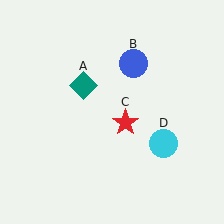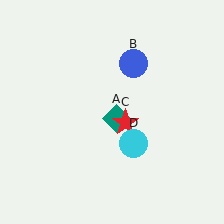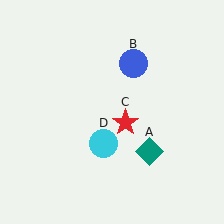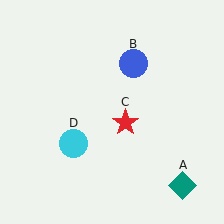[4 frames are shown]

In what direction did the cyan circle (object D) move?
The cyan circle (object D) moved left.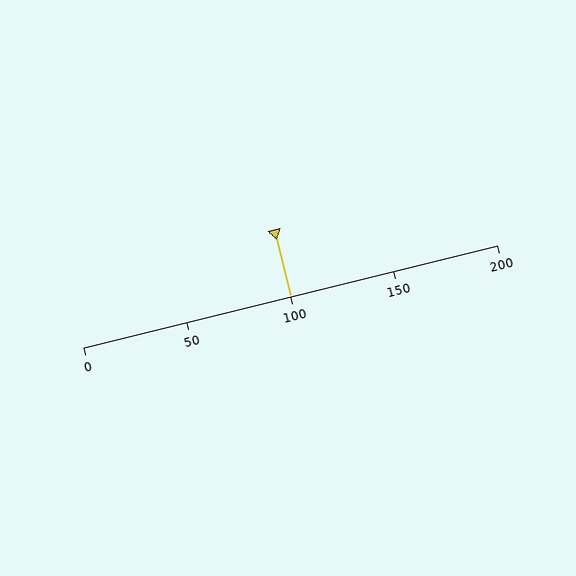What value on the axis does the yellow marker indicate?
The marker indicates approximately 100.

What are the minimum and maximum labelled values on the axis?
The axis runs from 0 to 200.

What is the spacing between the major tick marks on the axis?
The major ticks are spaced 50 apart.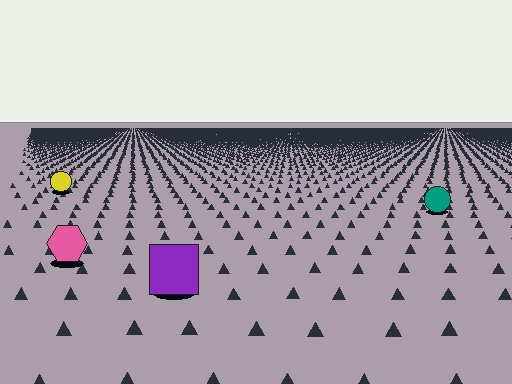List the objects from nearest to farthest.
From nearest to farthest: the purple square, the pink hexagon, the teal circle, the yellow circle.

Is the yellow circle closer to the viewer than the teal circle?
No. The teal circle is closer — you can tell from the texture gradient: the ground texture is coarser near it.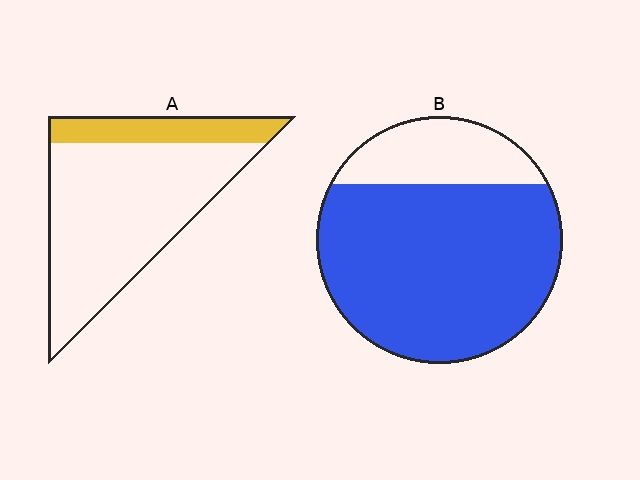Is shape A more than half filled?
No.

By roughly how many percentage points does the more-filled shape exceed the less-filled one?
By roughly 55 percentage points (B over A).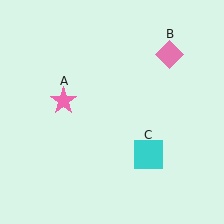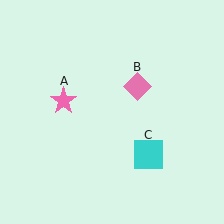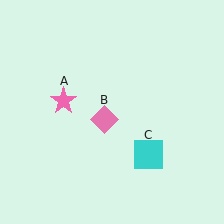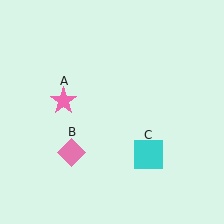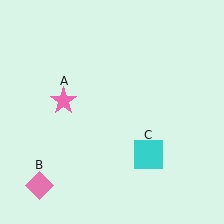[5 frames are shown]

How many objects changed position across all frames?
1 object changed position: pink diamond (object B).